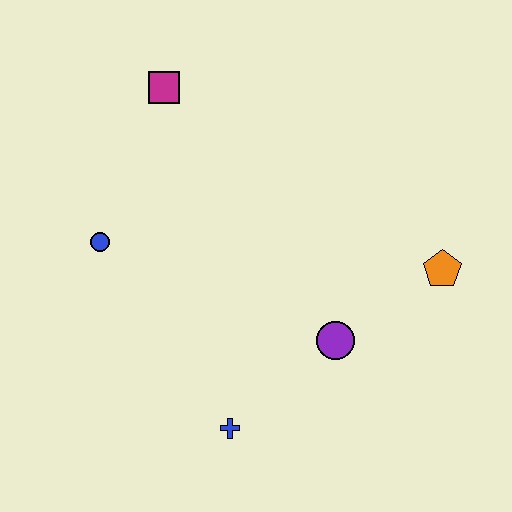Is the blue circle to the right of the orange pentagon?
No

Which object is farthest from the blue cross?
The magenta square is farthest from the blue cross.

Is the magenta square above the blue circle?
Yes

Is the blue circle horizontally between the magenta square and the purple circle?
No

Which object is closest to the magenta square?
The blue circle is closest to the magenta square.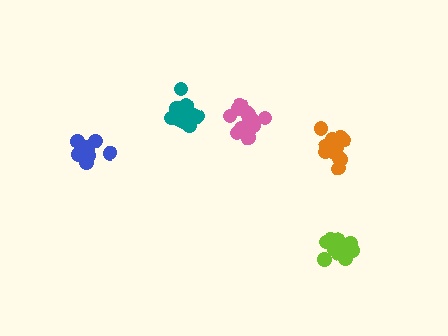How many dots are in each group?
Group 1: 12 dots, Group 2: 14 dots, Group 3: 10 dots, Group 4: 14 dots, Group 5: 14 dots (64 total).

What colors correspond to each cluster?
The clusters are colored: teal, pink, blue, orange, lime.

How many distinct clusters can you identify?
There are 5 distinct clusters.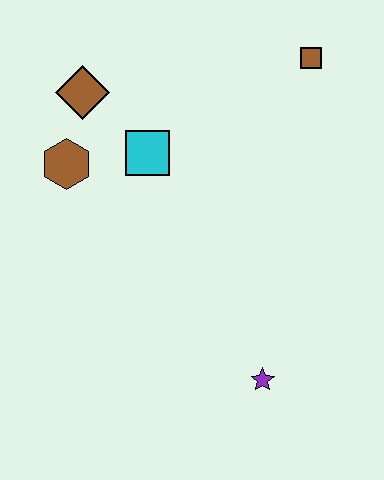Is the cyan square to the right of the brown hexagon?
Yes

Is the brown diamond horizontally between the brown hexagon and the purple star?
Yes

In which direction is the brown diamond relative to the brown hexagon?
The brown diamond is above the brown hexagon.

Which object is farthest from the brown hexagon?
The purple star is farthest from the brown hexagon.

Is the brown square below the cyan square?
No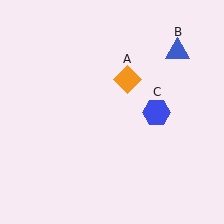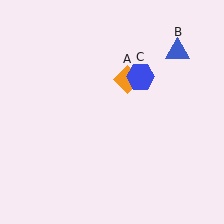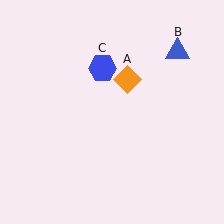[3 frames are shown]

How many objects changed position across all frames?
1 object changed position: blue hexagon (object C).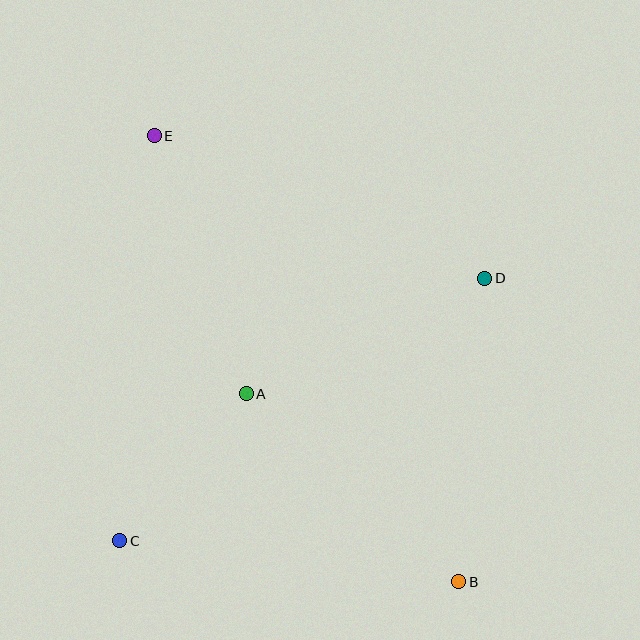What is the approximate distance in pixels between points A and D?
The distance between A and D is approximately 265 pixels.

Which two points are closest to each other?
Points A and C are closest to each other.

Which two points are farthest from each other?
Points B and E are farthest from each other.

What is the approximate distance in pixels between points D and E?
The distance between D and E is approximately 360 pixels.